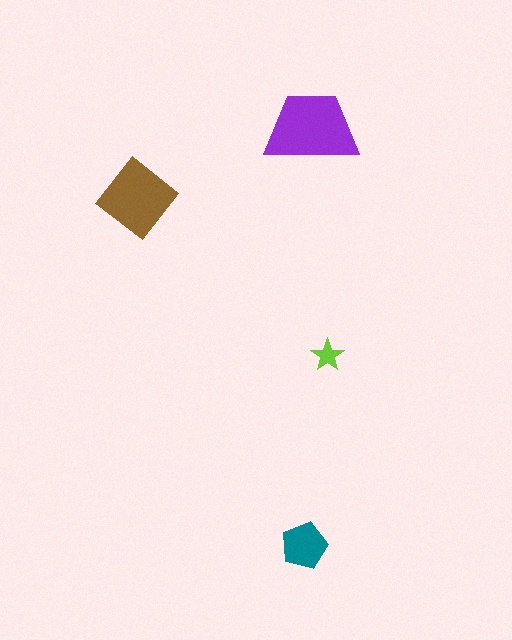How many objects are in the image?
There are 4 objects in the image.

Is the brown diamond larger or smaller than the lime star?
Larger.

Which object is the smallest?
The lime star.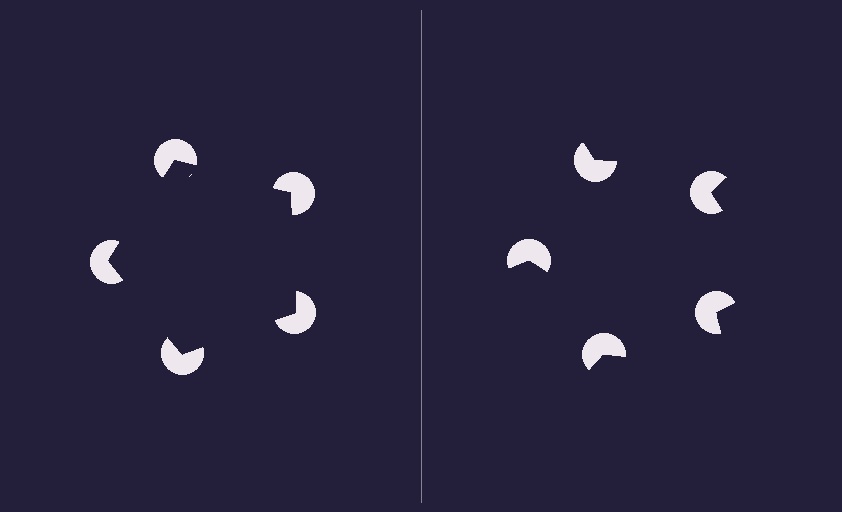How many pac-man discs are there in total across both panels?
10 — 5 on each side.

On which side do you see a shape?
An illusory pentagon appears on the left side. On the right side the wedge cuts are rotated, so no coherent shape forms.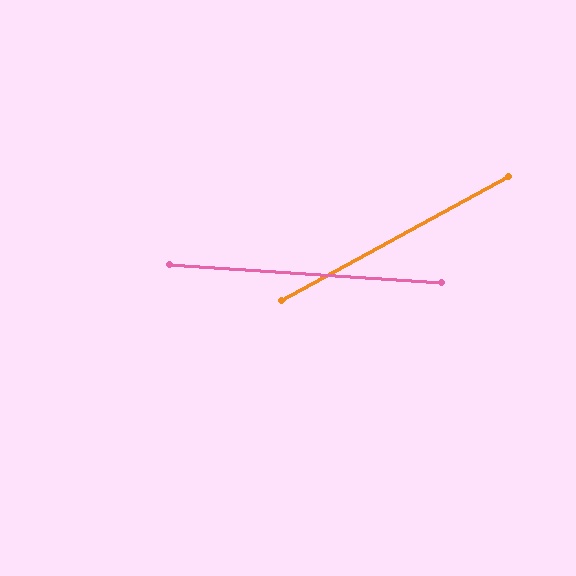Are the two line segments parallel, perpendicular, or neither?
Neither parallel nor perpendicular — they differ by about 33°.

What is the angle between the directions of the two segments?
Approximately 33 degrees.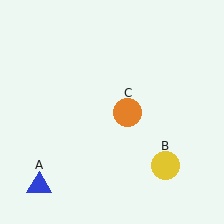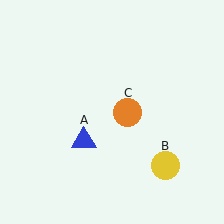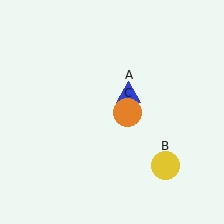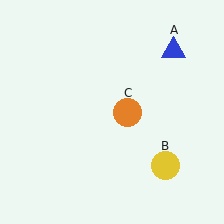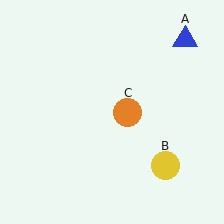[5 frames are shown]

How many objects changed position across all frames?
1 object changed position: blue triangle (object A).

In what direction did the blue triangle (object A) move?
The blue triangle (object A) moved up and to the right.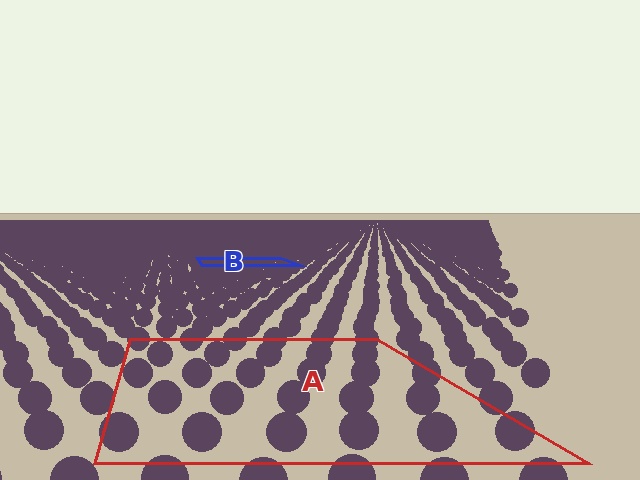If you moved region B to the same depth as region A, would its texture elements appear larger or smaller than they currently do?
They would appear larger. At a closer depth, the same texture elements are projected at a bigger on-screen size.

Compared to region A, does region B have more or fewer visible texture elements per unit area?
Region B has more texture elements per unit area — they are packed more densely because it is farther away.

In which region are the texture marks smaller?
The texture marks are smaller in region B, because it is farther away.